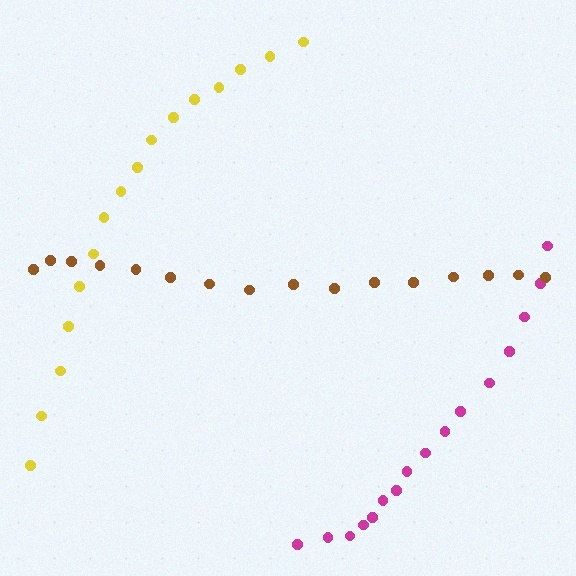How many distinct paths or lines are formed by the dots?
There are 3 distinct paths.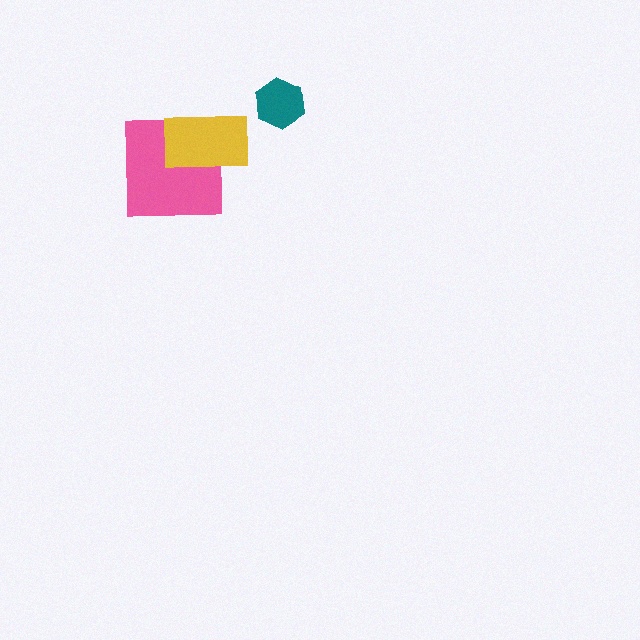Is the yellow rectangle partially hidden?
No, no other shape covers it.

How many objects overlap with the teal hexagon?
0 objects overlap with the teal hexagon.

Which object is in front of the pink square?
The yellow rectangle is in front of the pink square.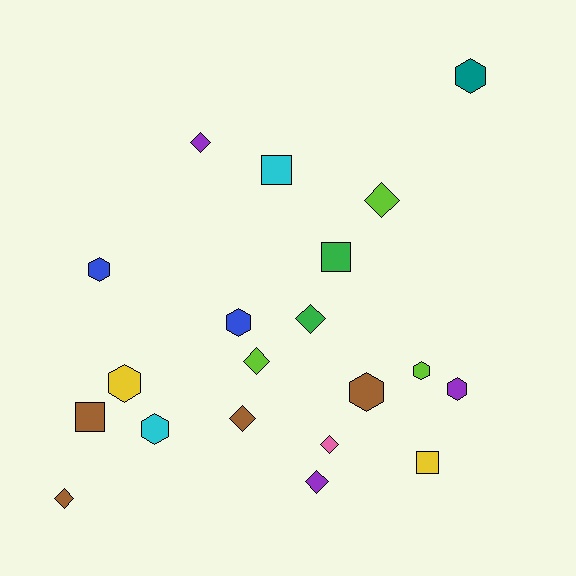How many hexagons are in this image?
There are 8 hexagons.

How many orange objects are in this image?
There are no orange objects.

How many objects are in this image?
There are 20 objects.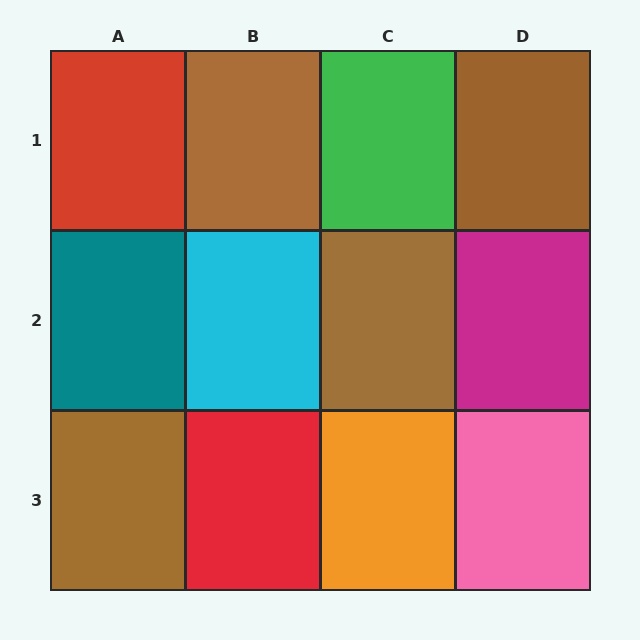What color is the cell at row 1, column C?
Green.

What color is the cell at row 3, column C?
Orange.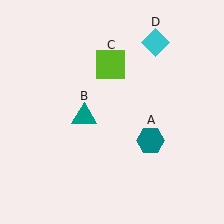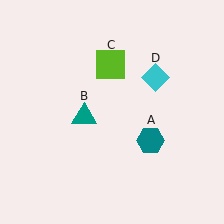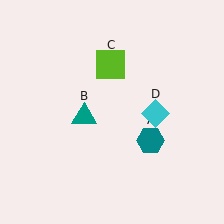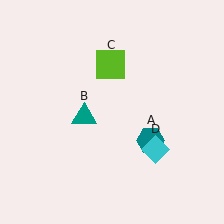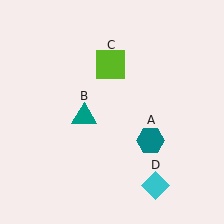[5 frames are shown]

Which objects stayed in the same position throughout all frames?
Teal hexagon (object A) and teal triangle (object B) and lime square (object C) remained stationary.